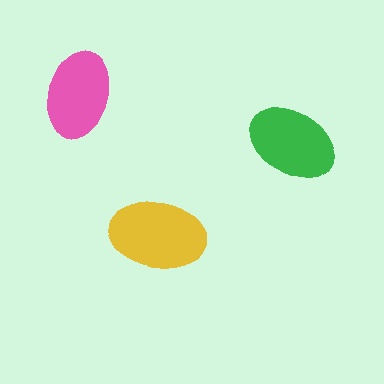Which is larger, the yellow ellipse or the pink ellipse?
The yellow one.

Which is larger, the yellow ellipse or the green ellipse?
The yellow one.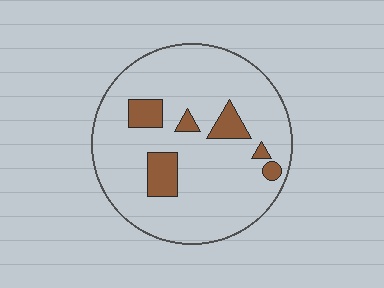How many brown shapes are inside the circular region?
6.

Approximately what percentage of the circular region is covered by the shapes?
Approximately 15%.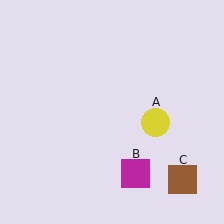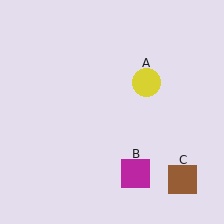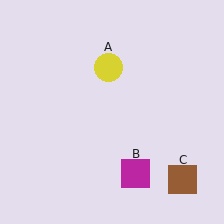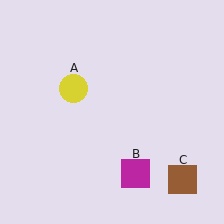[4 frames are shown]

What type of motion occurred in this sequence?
The yellow circle (object A) rotated counterclockwise around the center of the scene.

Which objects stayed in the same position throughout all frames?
Magenta square (object B) and brown square (object C) remained stationary.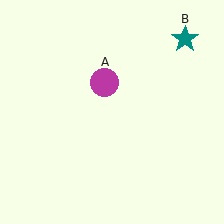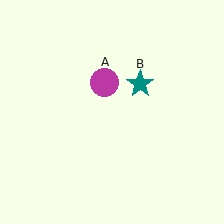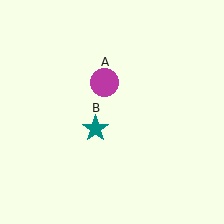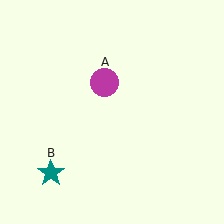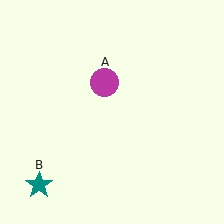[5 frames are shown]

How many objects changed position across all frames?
1 object changed position: teal star (object B).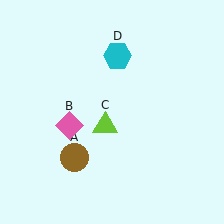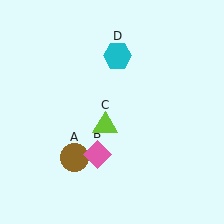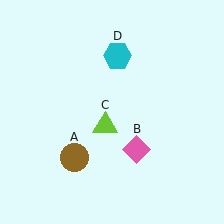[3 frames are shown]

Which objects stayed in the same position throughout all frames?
Brown circle (object A) and lime triangle (object C) and cyan hexagon (object D) remained stationary.